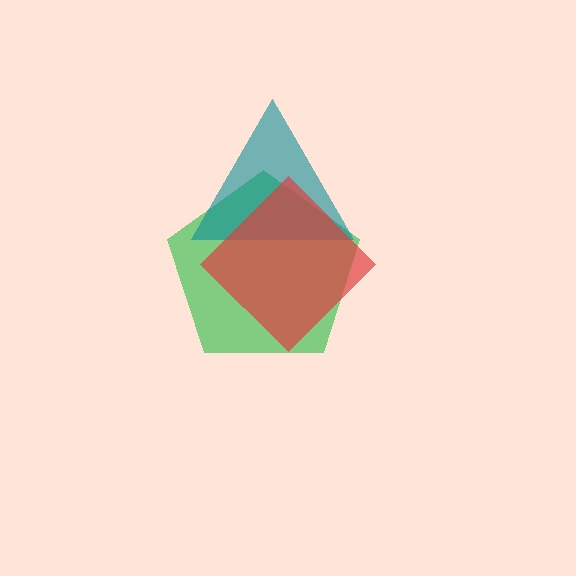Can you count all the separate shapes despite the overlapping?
Yes, there are 3 separate shapes.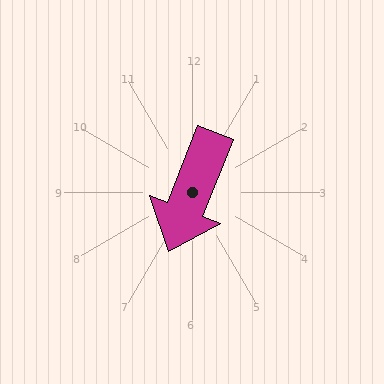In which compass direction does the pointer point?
South.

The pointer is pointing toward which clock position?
Roughly 7 o'clock.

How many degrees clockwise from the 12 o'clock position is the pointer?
Approximately 201 degrees.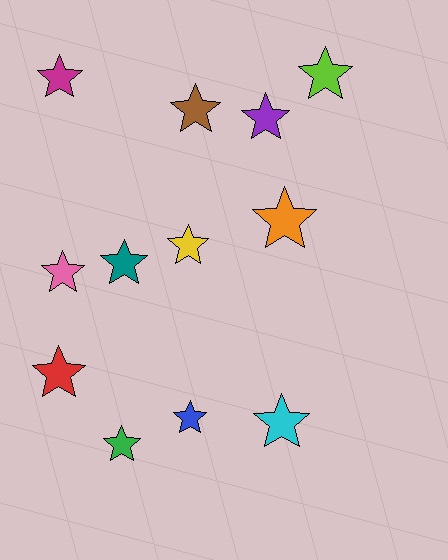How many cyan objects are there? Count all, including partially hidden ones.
There is 1 cyan object.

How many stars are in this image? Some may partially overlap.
There are 12 stars.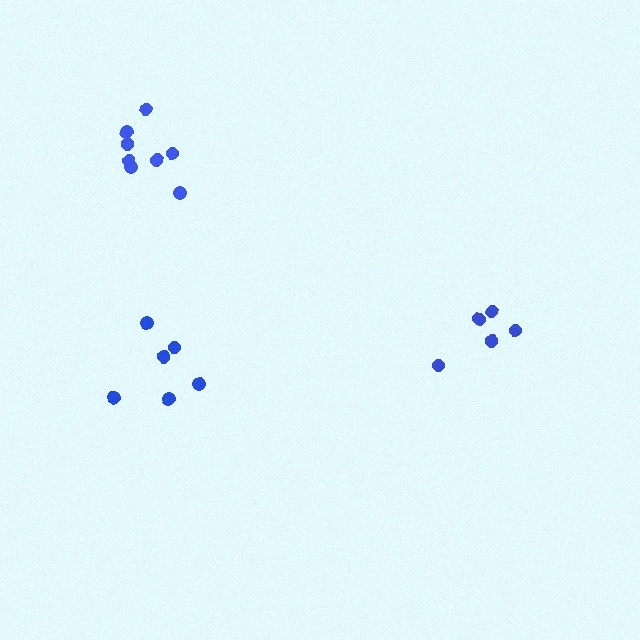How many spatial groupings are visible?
There are 3 spatial groupings.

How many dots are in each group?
Group 1: 8 dots, Group 2: 6 dots, Group 3: 5 dots (19 total).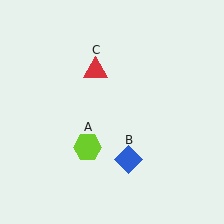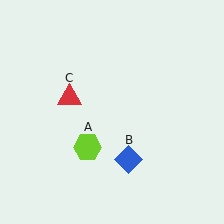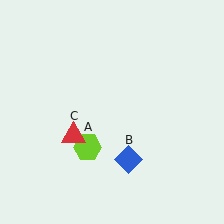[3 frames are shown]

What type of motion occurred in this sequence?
The red triangle (object C) rotated counterclockwise around the center of the scene.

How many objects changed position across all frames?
1 object changed position: red triangle (object C).